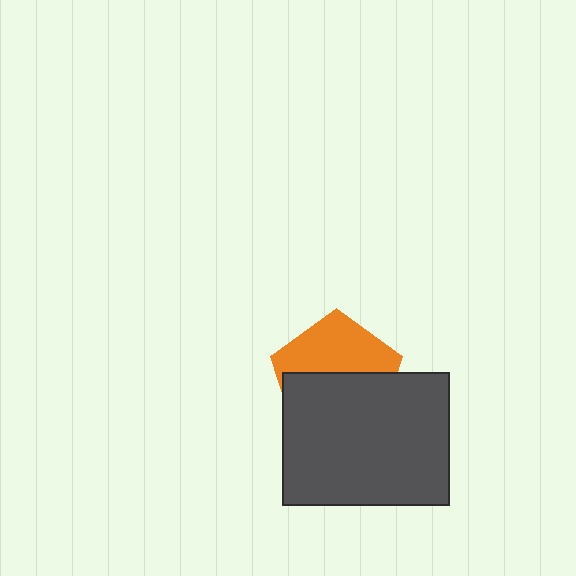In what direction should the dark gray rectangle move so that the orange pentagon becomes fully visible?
The dark gray rectangle should move down. That is the shortest direction to clear the overlap and leave the orange pentagon fully visible.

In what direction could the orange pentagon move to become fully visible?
The orange pentagon could move up. That would shift it out from behind the dark gray rectangle entirely.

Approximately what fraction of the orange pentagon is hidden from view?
Roughly 56% of the orange pentagon is hidden behind the dark gray rectangle.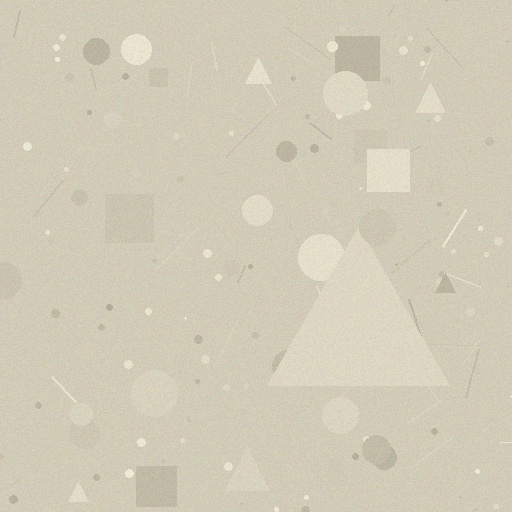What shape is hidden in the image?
A triangle is hidden in the image.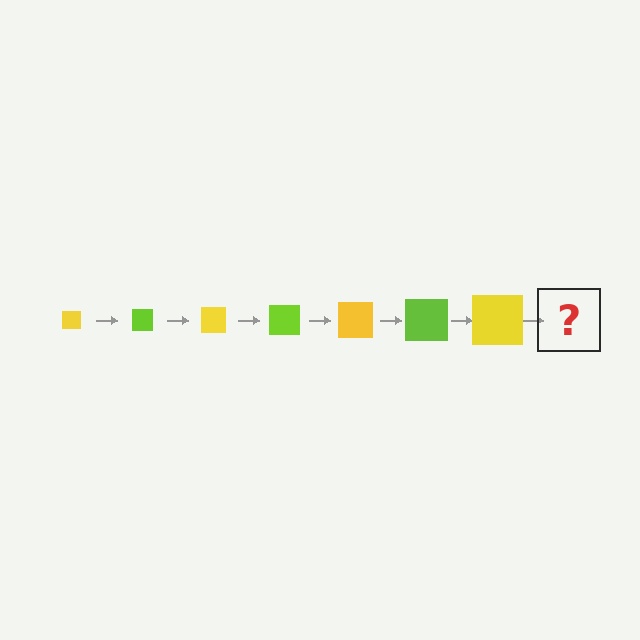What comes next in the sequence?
The next element should be a lime square, larger than the previous one.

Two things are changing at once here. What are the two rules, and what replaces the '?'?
The two rules are that the square grows larger each step and the color cycles through yellow and lime. The '?' should be a lime square, larger than the previous one.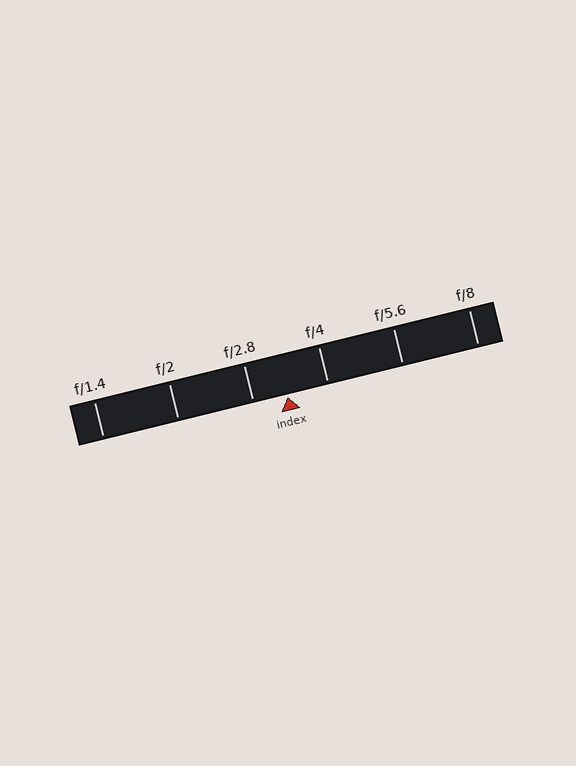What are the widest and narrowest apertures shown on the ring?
The widest aperture shown is f/1.4 and the narrowest is f/8.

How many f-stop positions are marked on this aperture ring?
There are 6 f-stop positions marked.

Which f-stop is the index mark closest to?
The index mark is closest to f/2.8.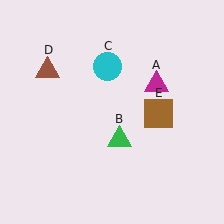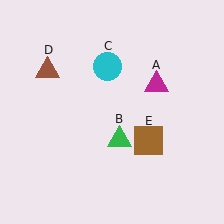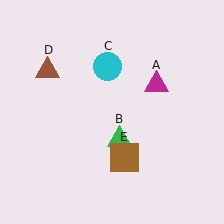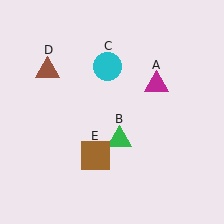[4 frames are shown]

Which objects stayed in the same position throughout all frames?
Magenta triangle (object A) and green triangle (object B) and cyan circle (object C) and brown triangle (object D) remained stationary.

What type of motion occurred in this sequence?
The brown square (object E) rotated clockwise around the center of the scene.